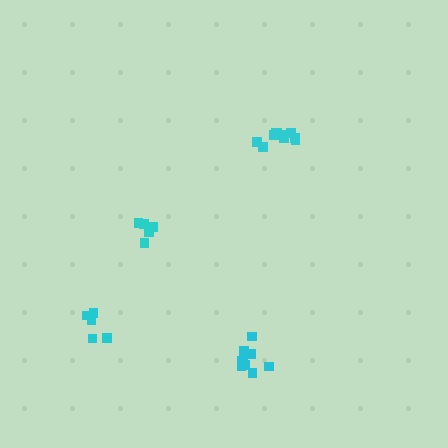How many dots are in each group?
Group 1: 5 dots, Group 2: 10 dots, Group 3: 10 dots, Group 4: 5 dots (30 total).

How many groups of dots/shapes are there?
There are 4 groups.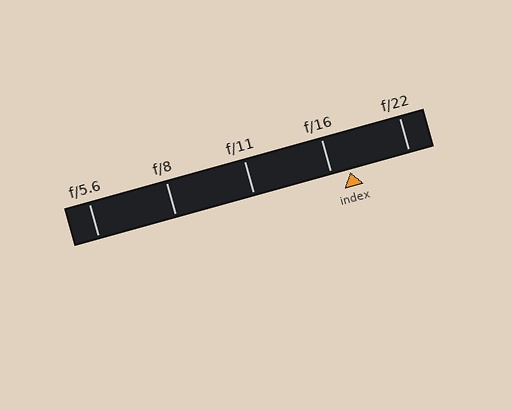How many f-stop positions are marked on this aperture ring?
There are 5 f-stop positions marked.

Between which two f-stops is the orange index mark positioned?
The index mark is between f/16 and f/22.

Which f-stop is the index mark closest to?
The index mark is closest to f/16.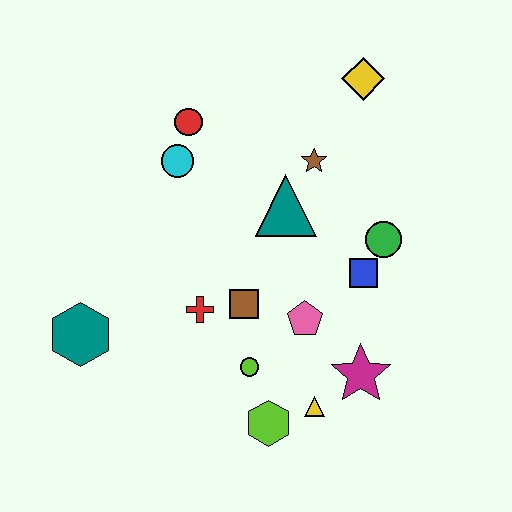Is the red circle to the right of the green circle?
No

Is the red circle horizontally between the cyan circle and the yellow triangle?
Yes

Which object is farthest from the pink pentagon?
The yellow diamond is farthest from the pink pentagon.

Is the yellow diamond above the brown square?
Yes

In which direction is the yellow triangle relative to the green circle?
The yellow triangle is below the green circle.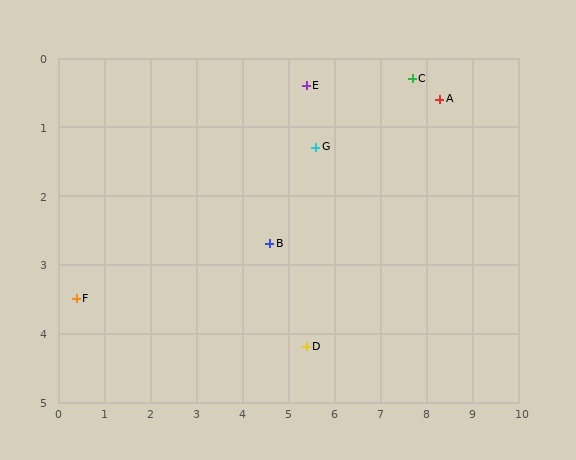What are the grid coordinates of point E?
Point E is at approximately (5.4, 0.4).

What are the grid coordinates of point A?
Point A is at approximately (8.3, 0.6).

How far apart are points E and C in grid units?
Points E and C are about 2.3 grid units apart.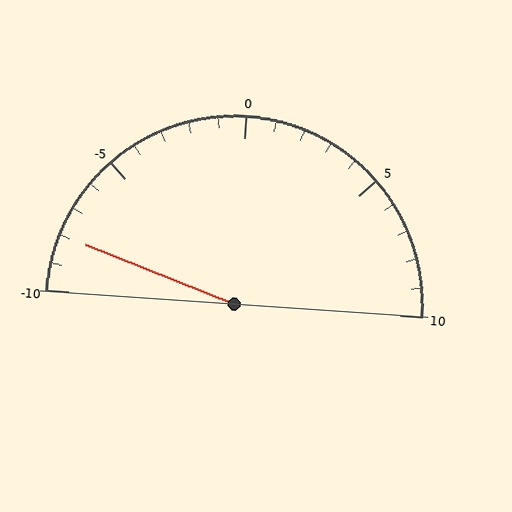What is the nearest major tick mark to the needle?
The nearest major tick mark is -10.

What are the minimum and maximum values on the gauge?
The gauge ranges from -10 to 10.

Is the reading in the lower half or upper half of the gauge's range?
The reading is in the lower half of the range (-10 to 10).